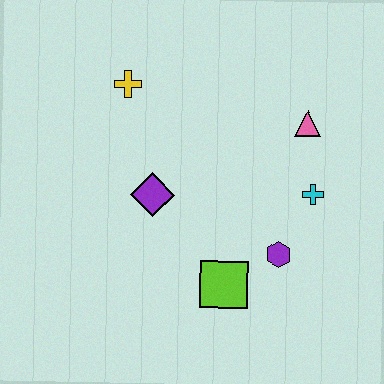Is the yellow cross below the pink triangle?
No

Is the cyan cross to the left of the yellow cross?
No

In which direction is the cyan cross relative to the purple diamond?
The cyan cross is to the right of the purple diamond.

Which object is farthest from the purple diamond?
The pink triangle is farthest from the purple diamond.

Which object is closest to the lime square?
The purple hexagon is closest to the lime square.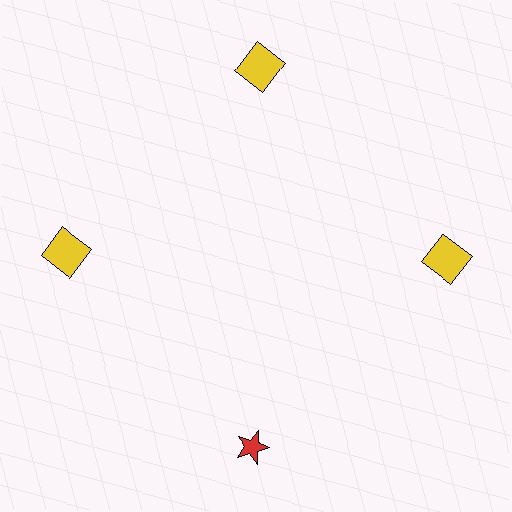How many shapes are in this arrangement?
There are 4 shapes arranged in a ring pattern.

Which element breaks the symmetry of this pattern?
The red star at roughly the 6 o'clock position breaks the symmetry. All other shapes are yellow squares.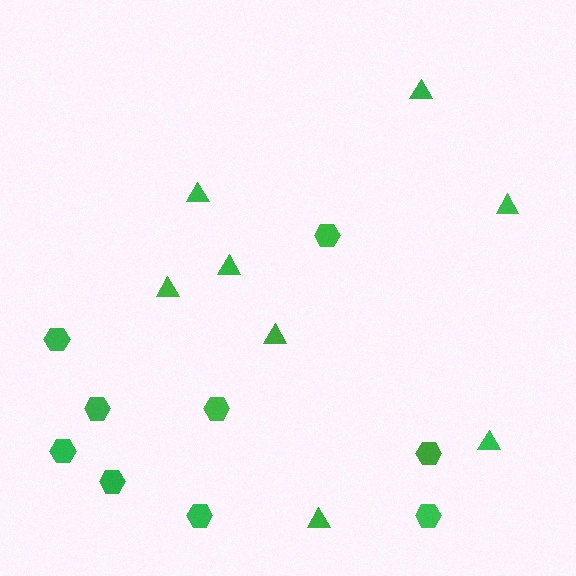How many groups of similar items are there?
There are 2 groups: one group of hexagons (9) and one group of triangles (8).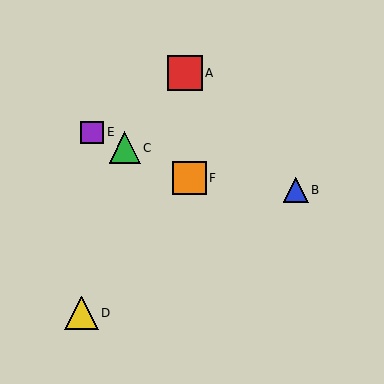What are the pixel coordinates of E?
Object E is at (92, 133).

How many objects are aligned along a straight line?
3 objects (C, E, F) are aligned along a straight line.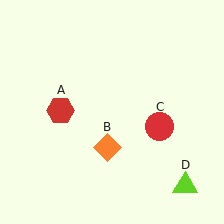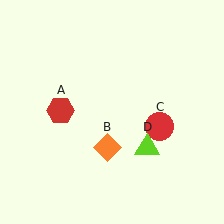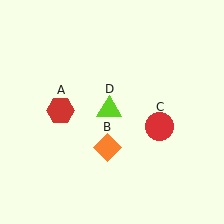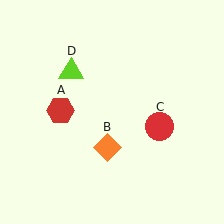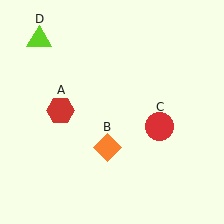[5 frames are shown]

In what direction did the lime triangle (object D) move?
The lime triangle (object D) moved up and to the left.